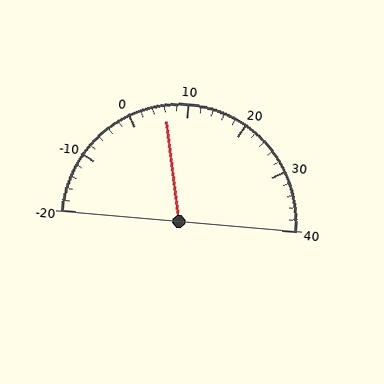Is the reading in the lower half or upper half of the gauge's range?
The reading is in the lower half of the range (-20 to 40).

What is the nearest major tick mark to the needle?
The nearest major tick mark is 10.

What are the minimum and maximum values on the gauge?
The gauge ranges from -20 to 40.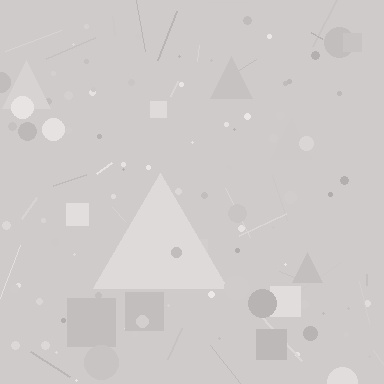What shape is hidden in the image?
A triangle is hidden in the image.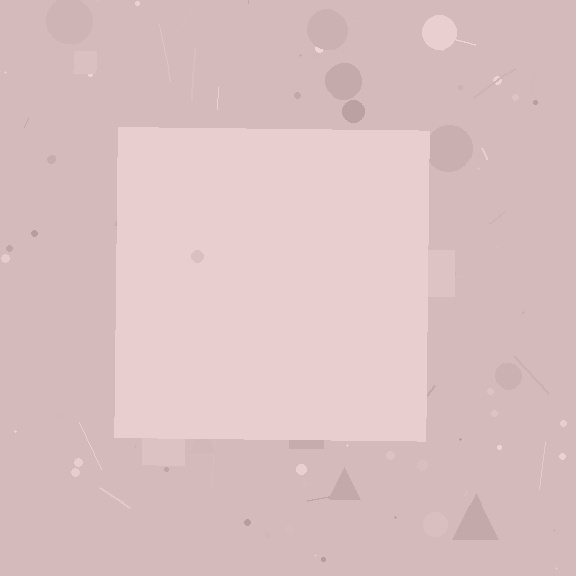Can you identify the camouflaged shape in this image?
The camouflaged shape is a square.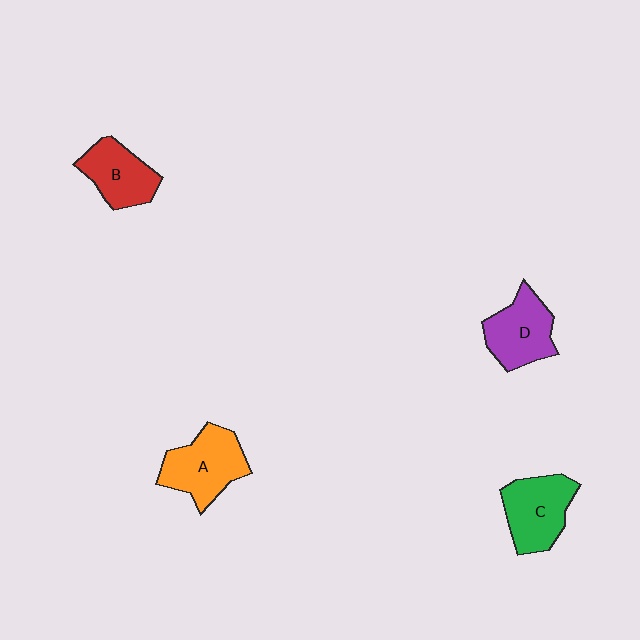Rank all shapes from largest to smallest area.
From largest to smallest: A (orange), C (green), D (purple), B (red).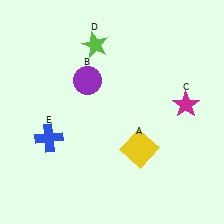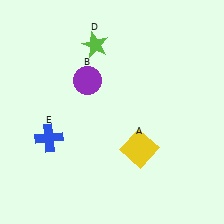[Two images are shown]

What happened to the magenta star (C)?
The magenta star (C) was removed in Image 2. It was in the top-right area of Image 1.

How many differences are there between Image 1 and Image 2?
There is 1 difference between the two images.